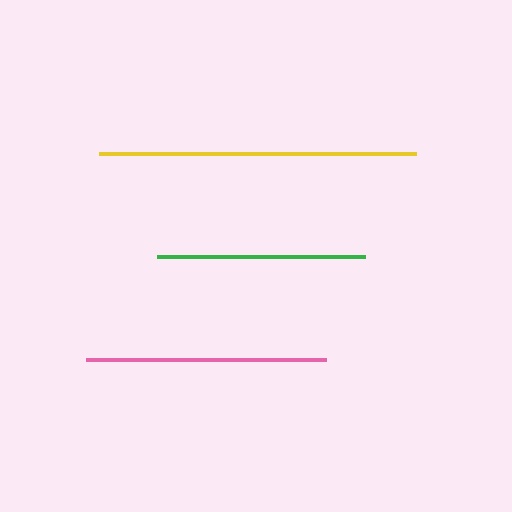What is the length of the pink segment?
The pink segment is approximately 241 pixels long.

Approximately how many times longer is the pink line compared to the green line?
The pink line is approximately 1.2 times the length of the green line.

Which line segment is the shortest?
The green line is the shortest at approximately 208 pixels.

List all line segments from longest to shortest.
From longest to shortest: yellow, pink, green.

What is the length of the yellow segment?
The yellow segment is approximately 317 pixels long.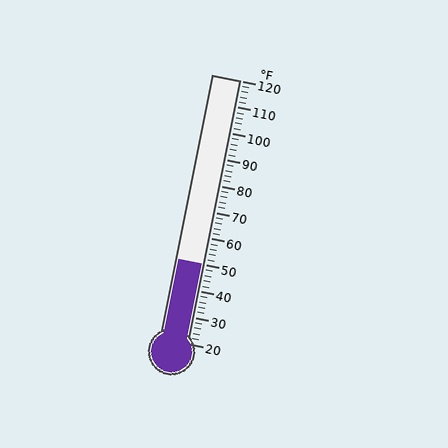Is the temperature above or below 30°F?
The temperature is above 30°F.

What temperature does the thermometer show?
The thermometer shows approximately 50°F.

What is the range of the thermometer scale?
The thermometer scale ranges from 20°F to 120°F.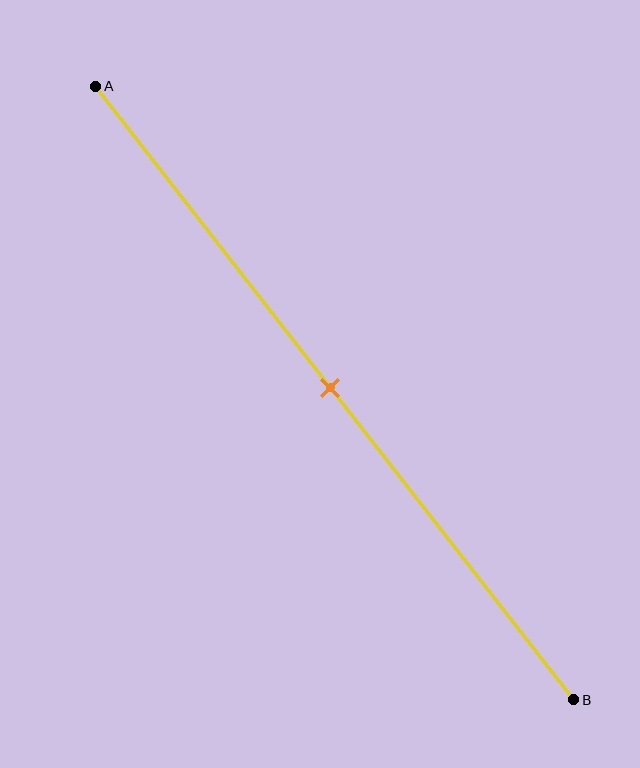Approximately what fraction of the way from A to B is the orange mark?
The orange mark is approximately 50% of the way from A to B.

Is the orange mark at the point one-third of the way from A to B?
No, the mark is at about 50% from A, not at the 33% one-third point.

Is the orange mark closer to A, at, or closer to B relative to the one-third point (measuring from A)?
The orange mark is closer to point B than the one-third point of segment AB.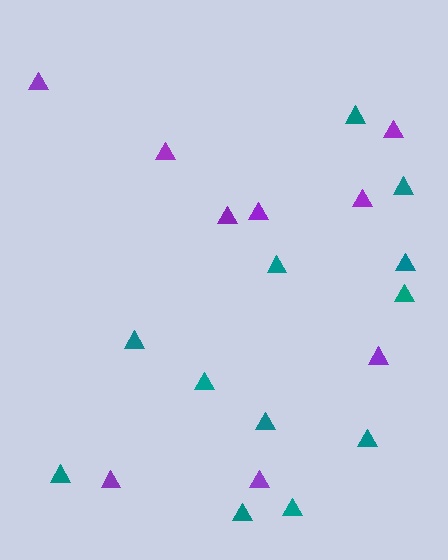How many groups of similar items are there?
There are 2 groups: one group of teal triangles (12) and one group of purple triangles (9).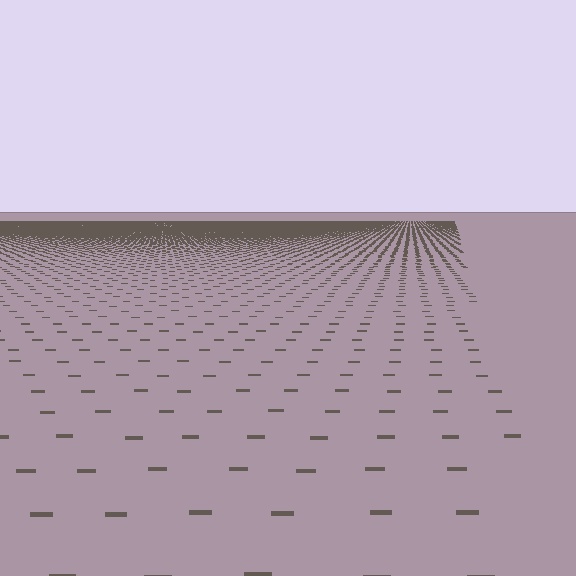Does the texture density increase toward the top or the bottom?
Density increases toward the top.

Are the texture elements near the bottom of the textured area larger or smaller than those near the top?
Larger. Near the bottom, elements are closer to the viewer and appear at a bigger on-screen size.